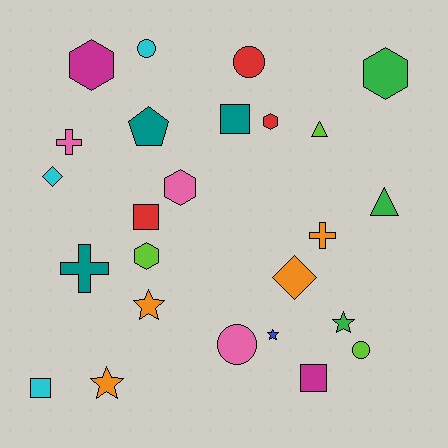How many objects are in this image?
There are 25 objects.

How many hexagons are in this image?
There are 5 hexagons.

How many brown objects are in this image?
There are no brown objects.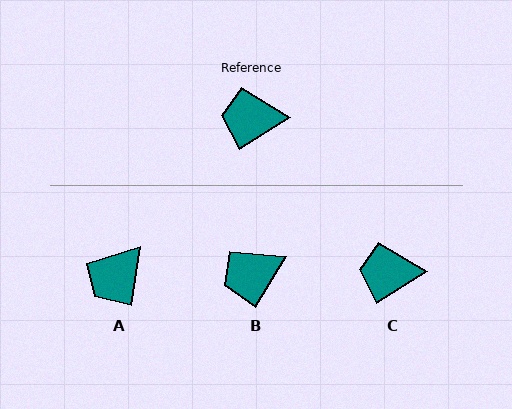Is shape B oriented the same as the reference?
No, it is off by about 26 degrees.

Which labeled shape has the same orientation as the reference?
C.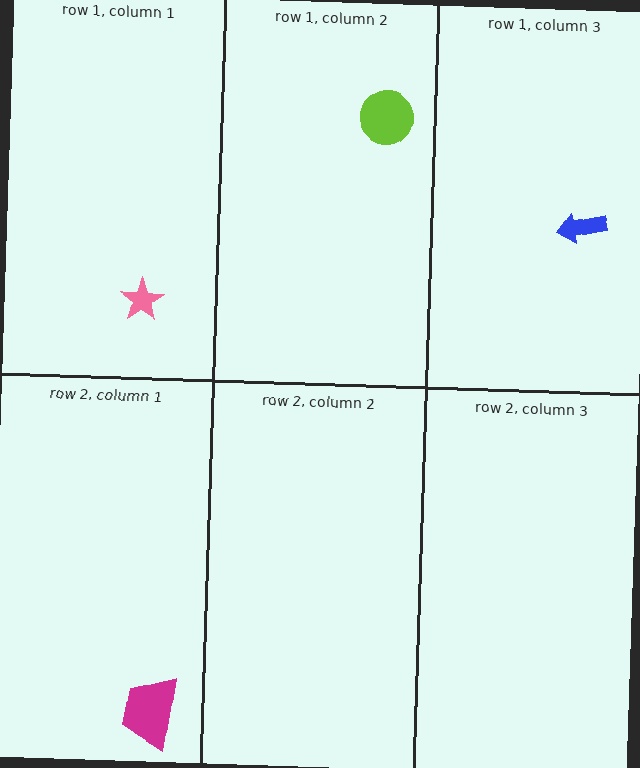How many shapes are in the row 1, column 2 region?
1.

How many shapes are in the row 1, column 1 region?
1.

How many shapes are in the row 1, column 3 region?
1.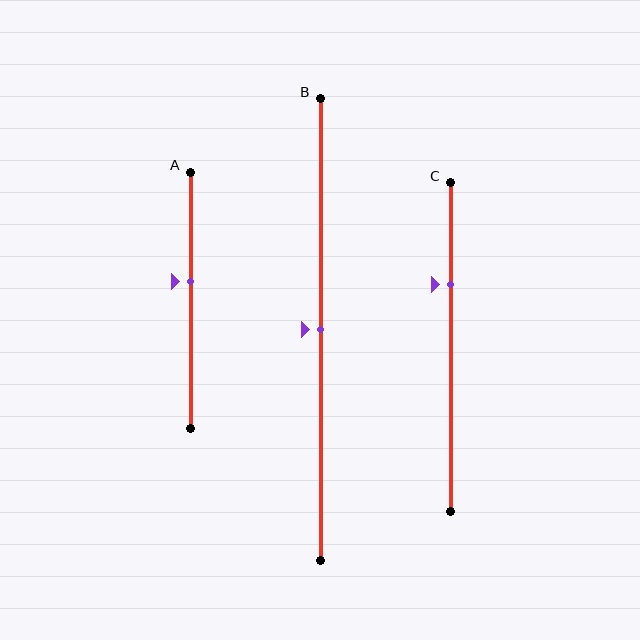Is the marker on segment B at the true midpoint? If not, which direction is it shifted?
Yes, the marker on segment B is at the true midpoint.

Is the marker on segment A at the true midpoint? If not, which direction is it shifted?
No, the marker on segment A is shifted upward by about 8% of the segment length.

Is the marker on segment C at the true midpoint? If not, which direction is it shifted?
No, the marker on segment C is shifted upward by about 19% of the segment length.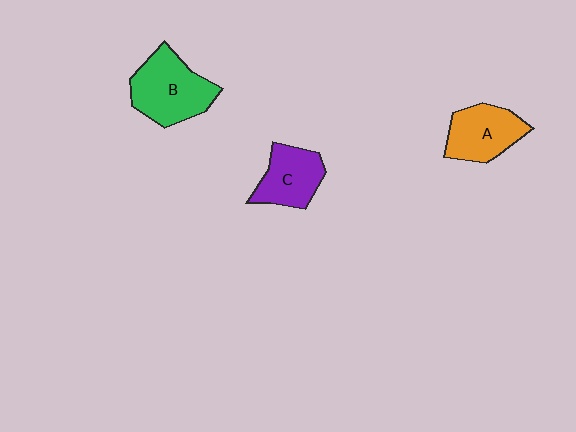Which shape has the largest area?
Shape B (green).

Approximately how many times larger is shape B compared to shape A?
Approximately 1.3 times.